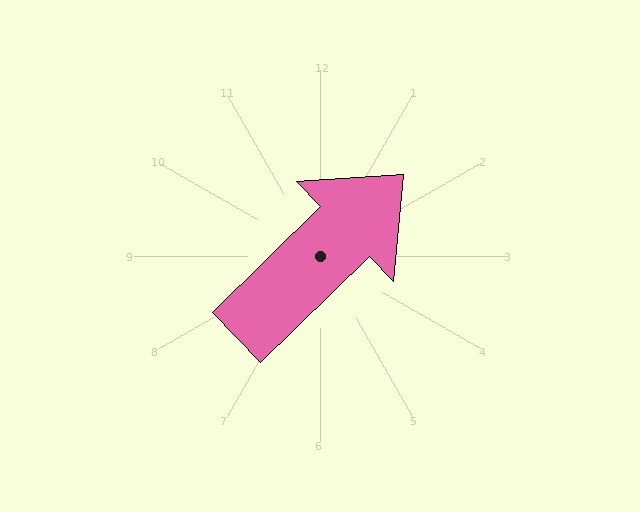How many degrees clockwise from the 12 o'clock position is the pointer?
Approximately 46 degrees.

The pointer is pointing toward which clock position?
Roughly 2 o'clock.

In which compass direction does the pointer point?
Northeast.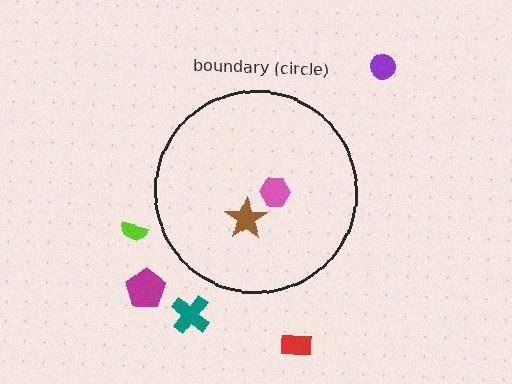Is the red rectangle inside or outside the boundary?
Outside.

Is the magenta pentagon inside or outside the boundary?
Outside.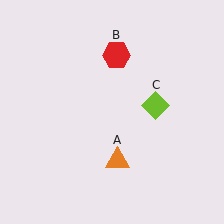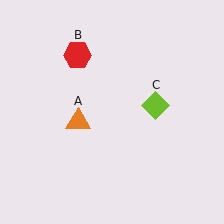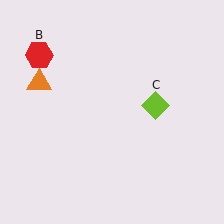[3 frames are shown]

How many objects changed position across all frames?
2 objects changed position: orange triangle (object A), red hexagon (object B).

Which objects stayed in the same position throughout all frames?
Lime diamond (object C) remained stationary.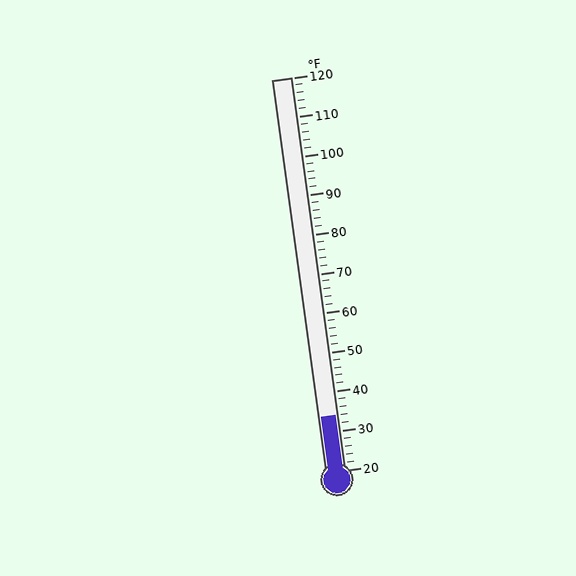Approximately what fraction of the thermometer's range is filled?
The thermometer is filled to approximately 15% of its range.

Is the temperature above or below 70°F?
The temperature is below 70°F.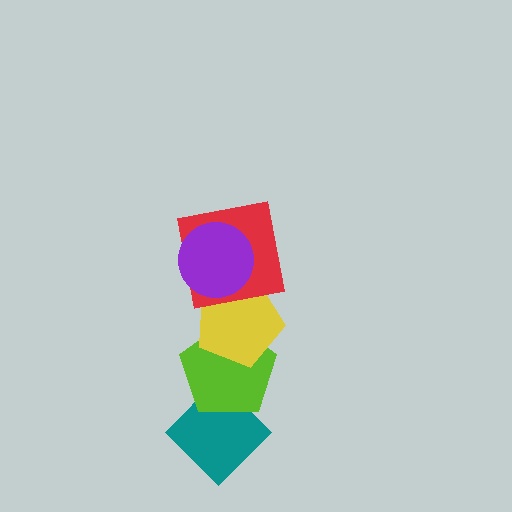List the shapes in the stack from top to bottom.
From top to bottom: the purple circle, the red square, the yellow pentagon, the lime pentagon, the teal diamond.